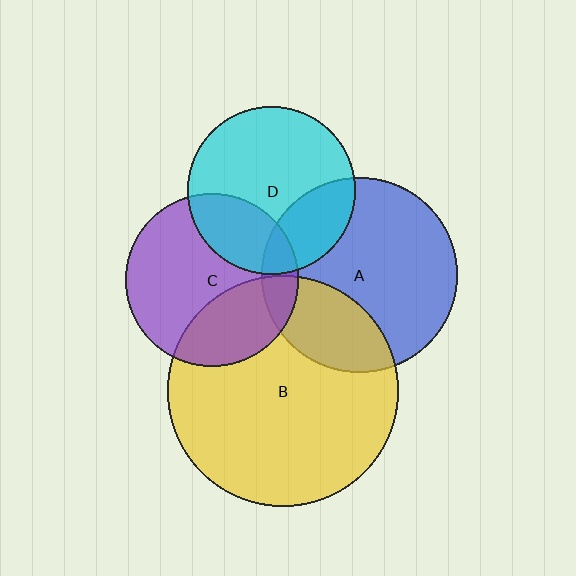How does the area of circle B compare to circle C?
Approximately 1.8 times.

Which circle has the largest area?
Circle B (yellow).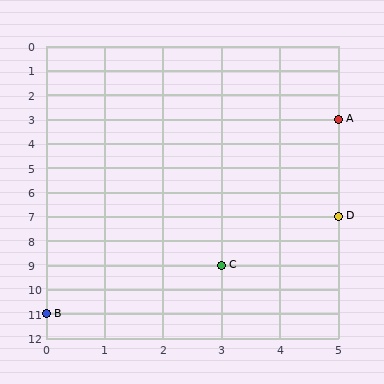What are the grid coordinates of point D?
Point D is at grid coordinates (5, 7).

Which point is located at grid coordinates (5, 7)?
Point D is at (5, 7).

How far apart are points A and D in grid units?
Points A and D are 4 rows apart.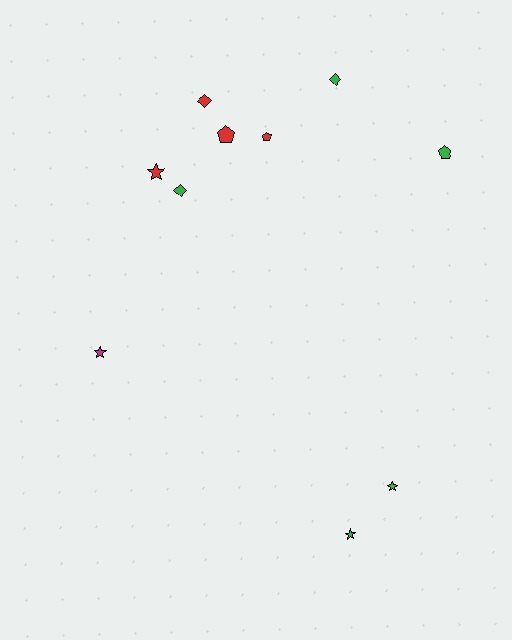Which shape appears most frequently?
Star, with 4 objects.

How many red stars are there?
There is 1 red star.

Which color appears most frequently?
Green, with 5 objects.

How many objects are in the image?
There are 10 objects.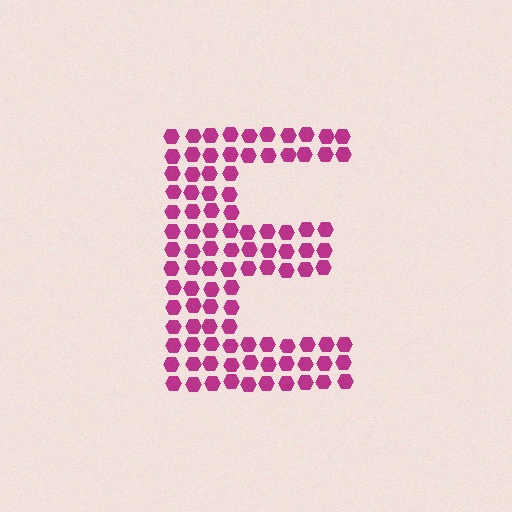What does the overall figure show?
The overall figure shows the letter E.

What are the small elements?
The small elements are hexagons.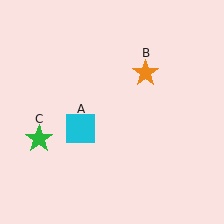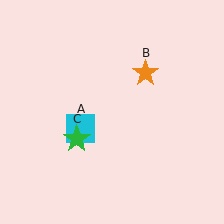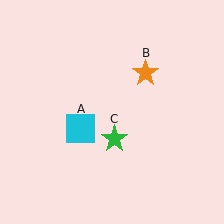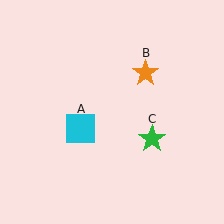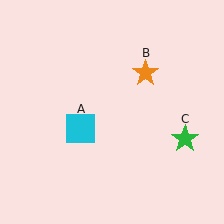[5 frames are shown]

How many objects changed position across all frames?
1 object changed position: green star (object C).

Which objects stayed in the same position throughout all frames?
Cyan square (object A) and orange star (object B) remained stationary.